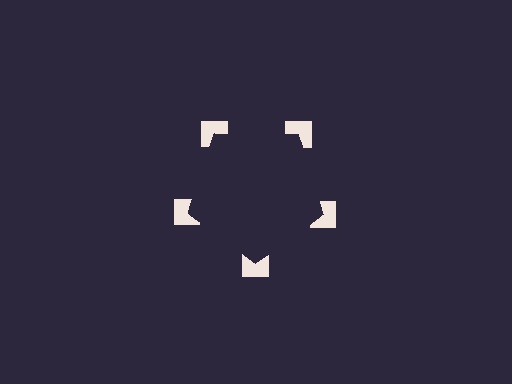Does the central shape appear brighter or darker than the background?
It typically appears slightly darker than the background, even though no actual brightness change is drawn.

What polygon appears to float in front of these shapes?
An illusory pentagon — its edges are inferred from the aligned wedge cuts in the notched squares, not physically drawn.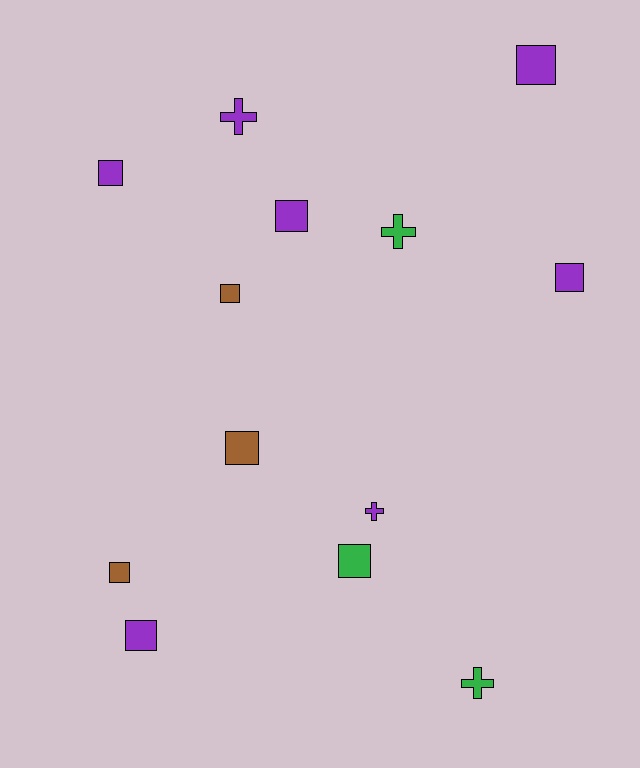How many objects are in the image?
There are 13 objects.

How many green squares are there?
There is 1 green square.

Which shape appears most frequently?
Square, with 9 objects.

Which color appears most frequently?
Purple, with 7 objects.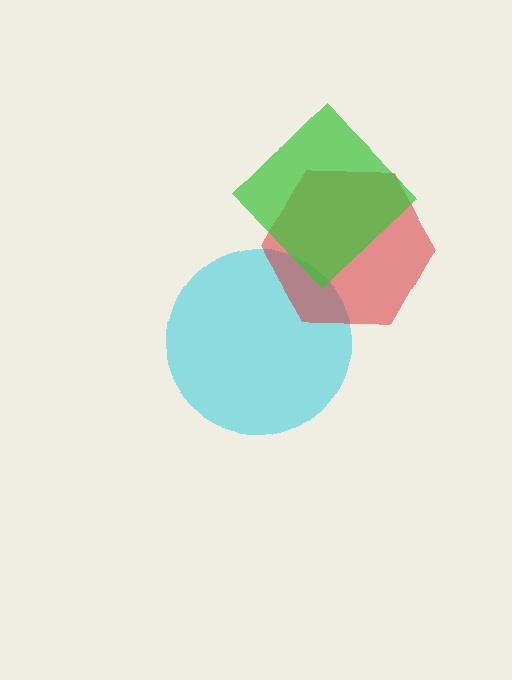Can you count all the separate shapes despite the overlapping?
Yes, there are 3 separate shapes.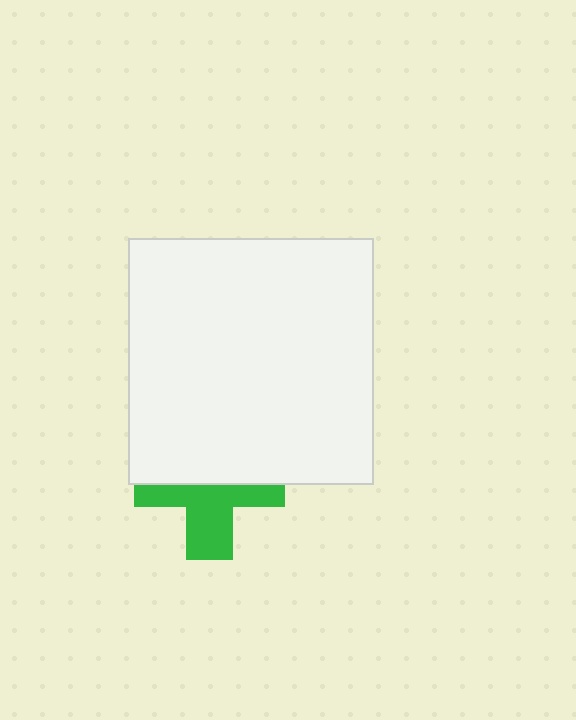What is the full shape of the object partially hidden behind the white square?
The partially hidden object is a green cross.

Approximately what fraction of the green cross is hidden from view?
Roughly 52% of the green cross is hidden behind the white square.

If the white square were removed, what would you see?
You would see the complete green cross.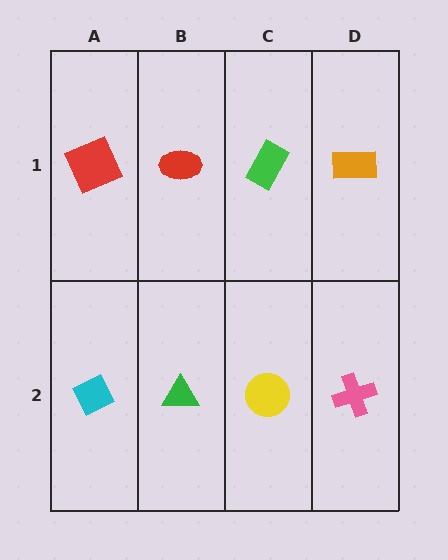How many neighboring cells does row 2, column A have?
2.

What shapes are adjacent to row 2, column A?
A red square (row 1, column A), a green triangle (row 2, column B).